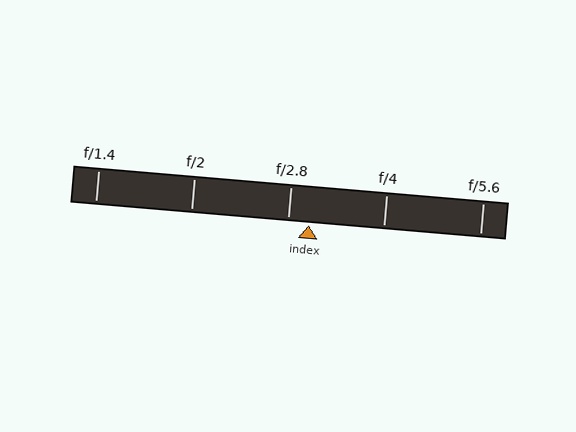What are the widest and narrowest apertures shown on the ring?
The widest aperture shown is f/1.4 and the narrowest is f/5.6.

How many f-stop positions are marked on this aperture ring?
There are 5 f-stop positions marked.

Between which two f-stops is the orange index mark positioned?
The index mark is between f/2.8 and f/4.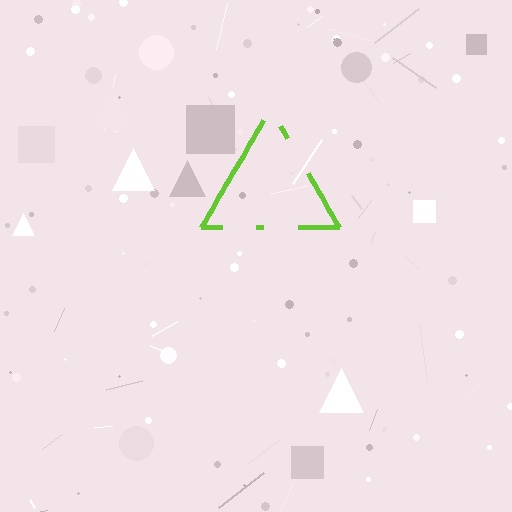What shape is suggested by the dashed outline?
The dashed outline suggests a triangle.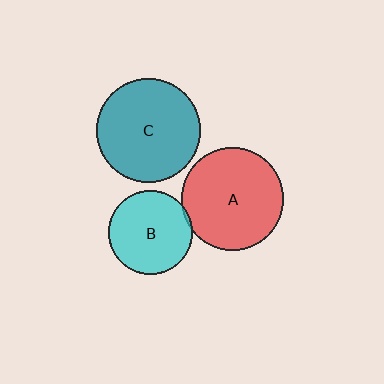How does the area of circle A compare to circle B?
Approximately 1.5 times.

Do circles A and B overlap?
Yes.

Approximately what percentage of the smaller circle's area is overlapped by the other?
Approximately 5%.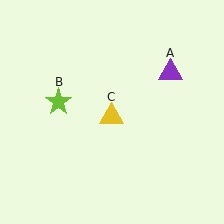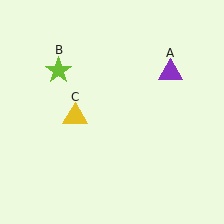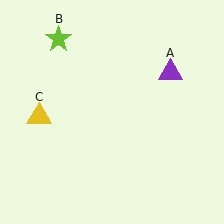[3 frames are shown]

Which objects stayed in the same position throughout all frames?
Purple triangle (object A) remained stationary.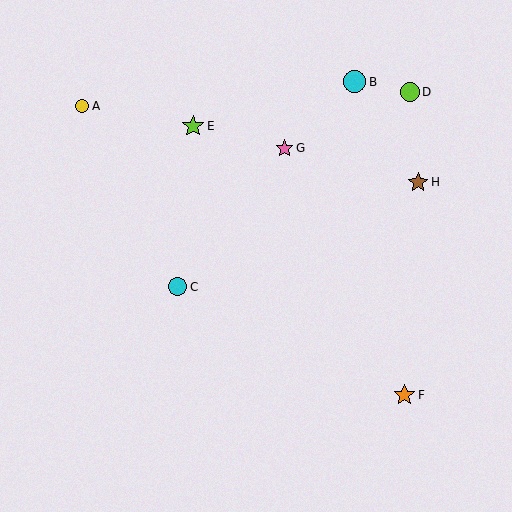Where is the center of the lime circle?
The center of the lime circle is at (410, 92).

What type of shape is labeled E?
Shape E is a lime star.